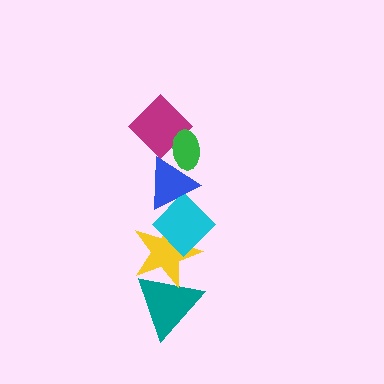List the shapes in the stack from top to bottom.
From top to bottom: the green ellipse, the magenta diamond, the blue triangle, the cyan diamond, the yellow star, the teal triangle.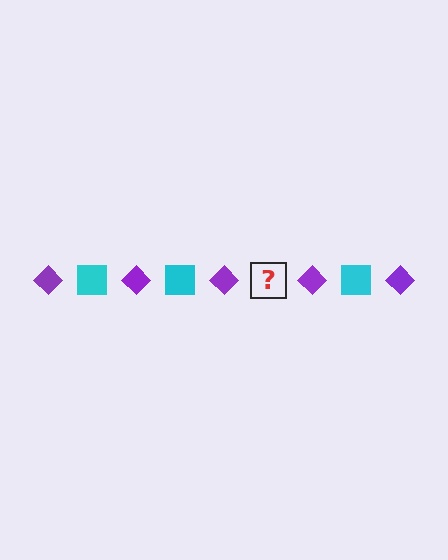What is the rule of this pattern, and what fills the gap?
The rule is that the pattern alternates between purple diamond and cyan square. The gap should be filled with a cyan square.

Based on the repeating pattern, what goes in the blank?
The blank should be a cyan square.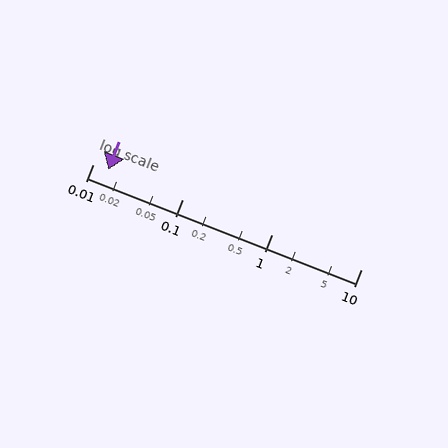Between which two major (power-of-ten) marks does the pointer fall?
The pointer is between 0.01 and 0.1.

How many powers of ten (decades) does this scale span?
The scale spans 3 decades, from 0.01 to 10.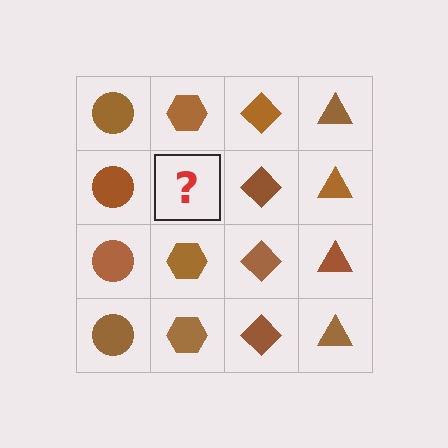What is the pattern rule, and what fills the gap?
The rule is that each column has a consistent shape. The gap should be filled with a brown hexagon.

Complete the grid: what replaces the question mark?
The question mark should be replaced with a brown hexagon.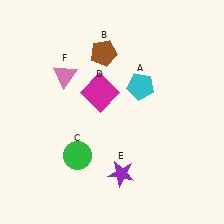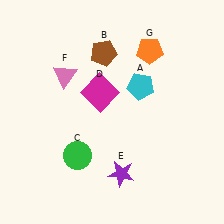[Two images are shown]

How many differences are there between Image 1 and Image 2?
There is 1 difference between the two images.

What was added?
An orange pentagon (G) was added in Image 2.